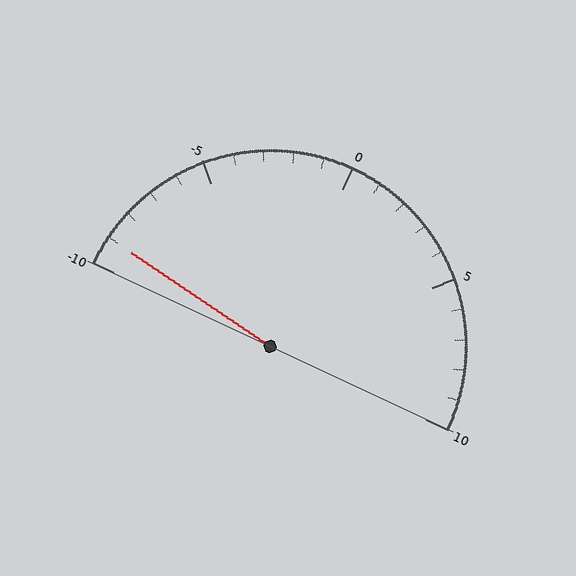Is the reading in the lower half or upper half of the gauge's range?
The reading is in the lower half of the range (-10 to 10).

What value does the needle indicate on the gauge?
The needle indicates approximately -9.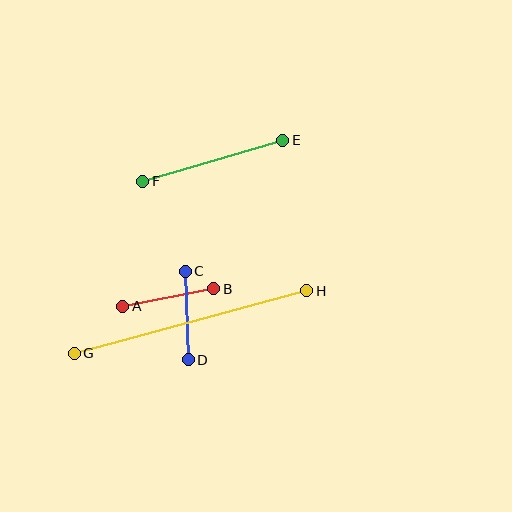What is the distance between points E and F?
The distance is approximately 146 pixels.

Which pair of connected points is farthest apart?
Points G and H are farthest apart.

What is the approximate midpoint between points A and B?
The midpoint is at approximately (168, 298) pixels.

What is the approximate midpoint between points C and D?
The midpoint is at approximately (187, 316) pixels.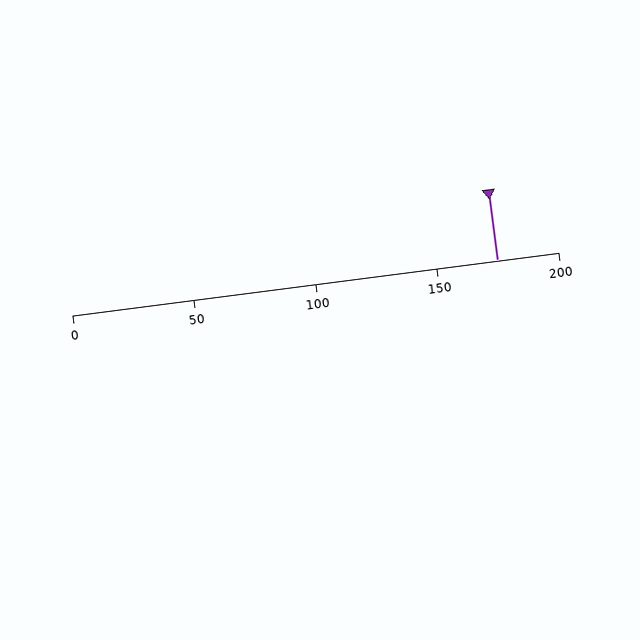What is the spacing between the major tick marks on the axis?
The major ticks are spaced 50 apart.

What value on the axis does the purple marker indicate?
The marker indicates approximately 175.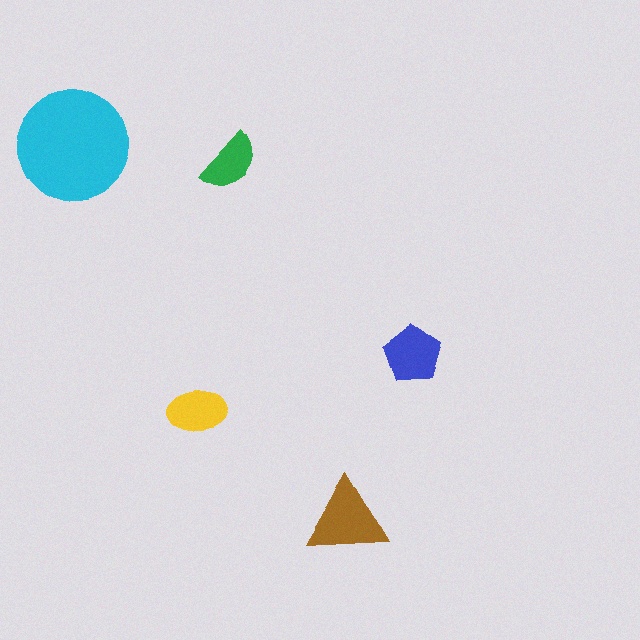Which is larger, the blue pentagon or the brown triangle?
The brown triangle.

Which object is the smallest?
The green semicircle.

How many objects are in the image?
There are 5 objects in the image.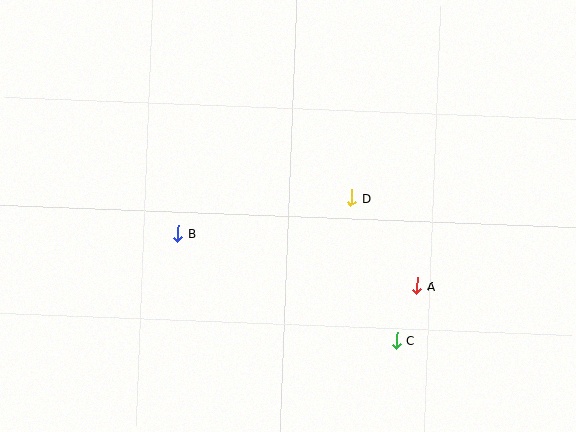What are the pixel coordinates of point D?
Point D is at (352, 198).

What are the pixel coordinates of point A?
Point A is at (417, 286).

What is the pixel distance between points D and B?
The distance between D and B is 177 pixels.